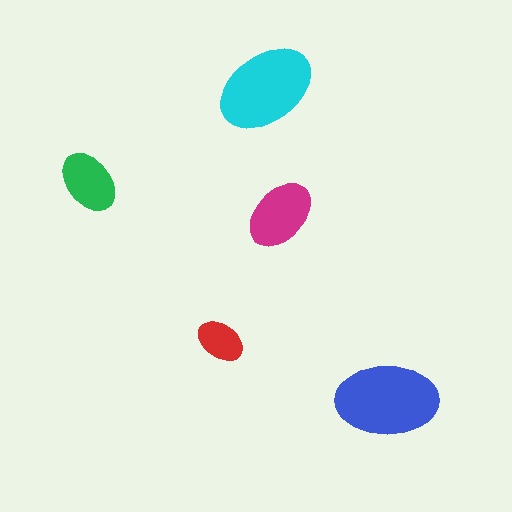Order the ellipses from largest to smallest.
the blue one, the cyan one, the magenta one, the green one, the red one.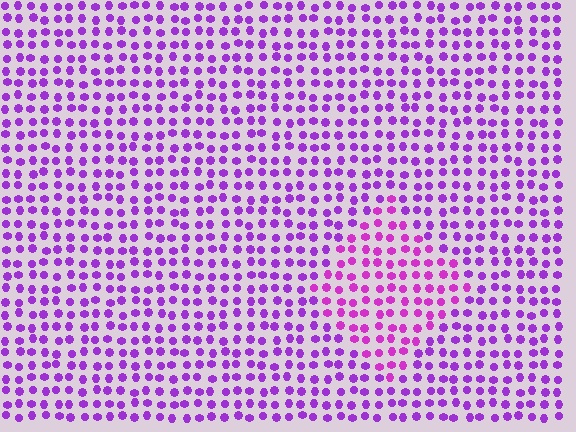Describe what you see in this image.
The image is filled with small purple elements in a uniform arrangement. A diamond-shaped region is visible where the elements are tinted to a slightly different hue, forming a subtle color boundary.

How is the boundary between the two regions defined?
The boundary is defined purely by a slight shift in hue (about 23 degrees). Spacing, size, and orientation are identical on both sides.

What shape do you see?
I see a diamond.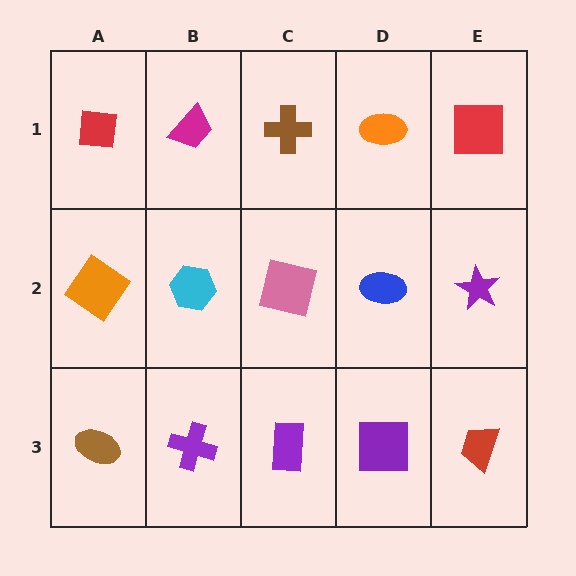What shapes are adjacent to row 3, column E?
A purple star (row 2, column E), a purple square (row 3, column D).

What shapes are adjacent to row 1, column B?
A cyan hexagon (row 2, column B), a red square (row 1, column A), a brown cross (row 1, column C).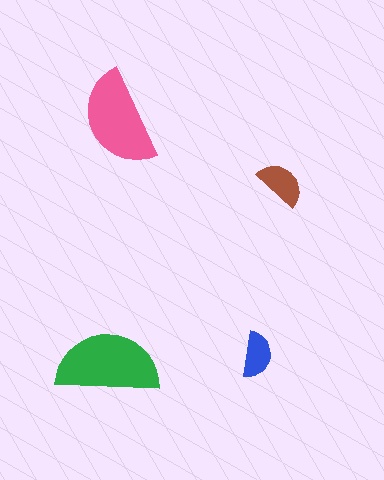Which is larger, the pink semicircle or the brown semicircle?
The pink one.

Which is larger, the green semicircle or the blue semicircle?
The green one.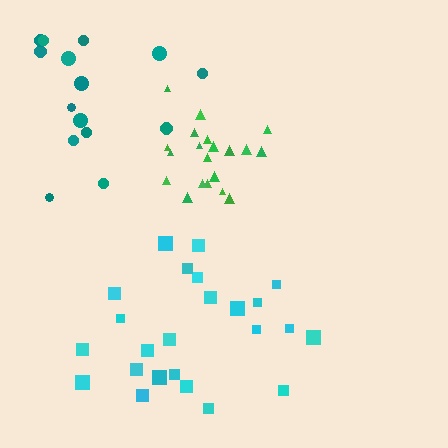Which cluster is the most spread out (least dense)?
Teal.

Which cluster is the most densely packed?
Green.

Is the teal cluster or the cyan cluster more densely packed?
Cyan.